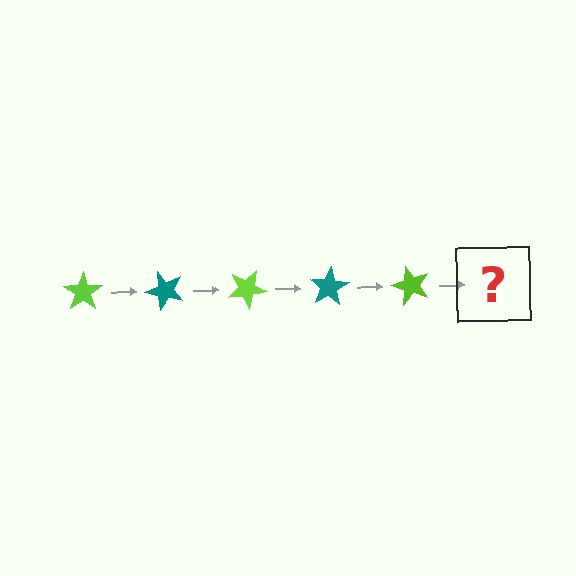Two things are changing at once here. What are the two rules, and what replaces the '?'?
The two rules are that it rotates 50 degrees each step and the color cycles through lime and teal. The '?' should be a teal star, rotated 250 degrees from the start.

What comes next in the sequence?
The next element should be a teal star, rotated 250 degrees from the start.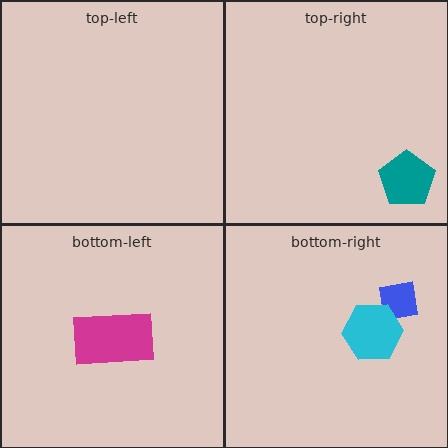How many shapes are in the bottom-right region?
2.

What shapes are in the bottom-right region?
The blue square, the cyan hexagon.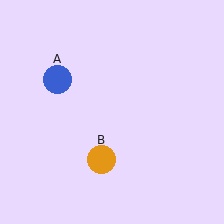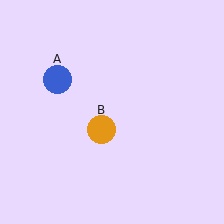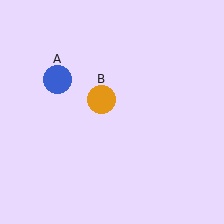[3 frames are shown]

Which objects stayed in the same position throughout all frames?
Blue circle (object A) remained stationary.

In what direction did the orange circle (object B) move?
The orange circle (object B) moved up.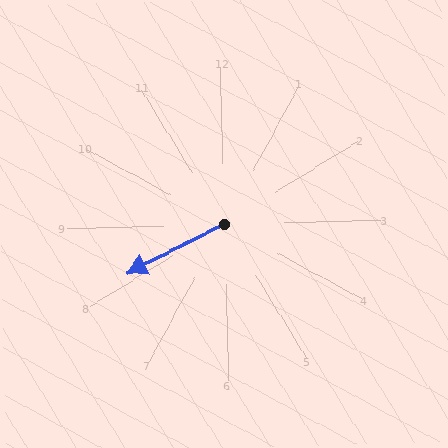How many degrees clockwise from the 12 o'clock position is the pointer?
Approximately 244 degrees.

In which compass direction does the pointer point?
Southwest.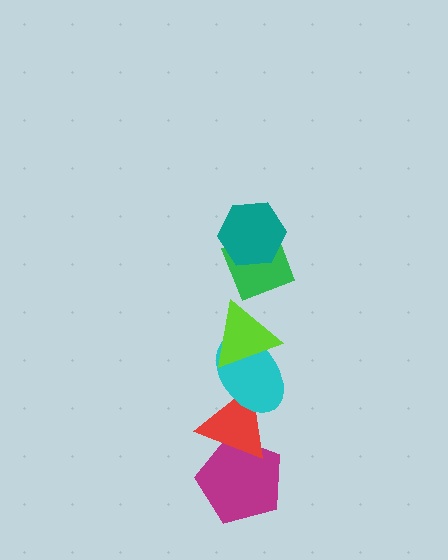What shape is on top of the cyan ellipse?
The lime triangle is on top of the cyan ellipse.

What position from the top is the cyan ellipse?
The cyan ellipse is 4th from the top.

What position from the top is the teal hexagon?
The teal hexagon is 1st from the top.